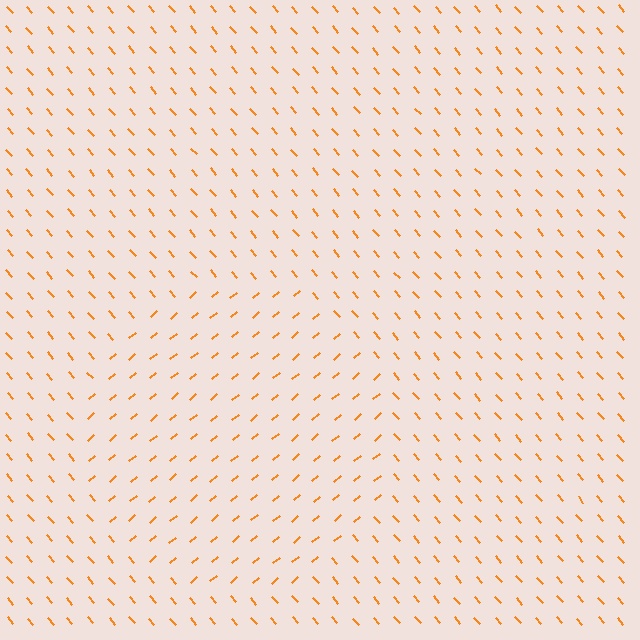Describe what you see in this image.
The image is filled with small orange line segments. A circle region in the image has lines oriented differently from the surrounding lines, creating a visible texture boundary.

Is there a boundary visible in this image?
Yes, there is a texture boundary formed by a change in line orientation.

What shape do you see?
I see a circle.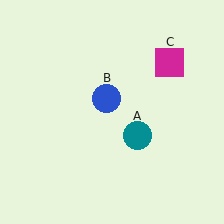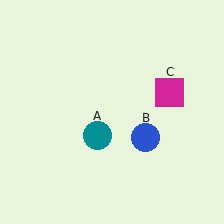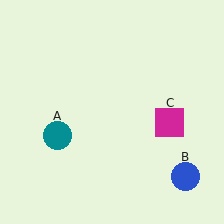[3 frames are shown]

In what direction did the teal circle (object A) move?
The teal circle (object A) moved left.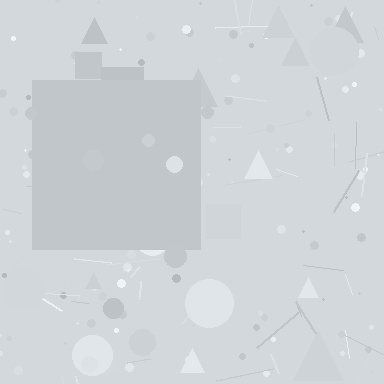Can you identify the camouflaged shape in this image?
The camouflaged shape is a square.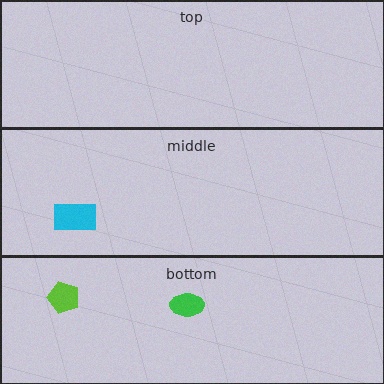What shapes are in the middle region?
The cyan rectangle.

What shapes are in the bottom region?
The green ellipse, the lime pentagon.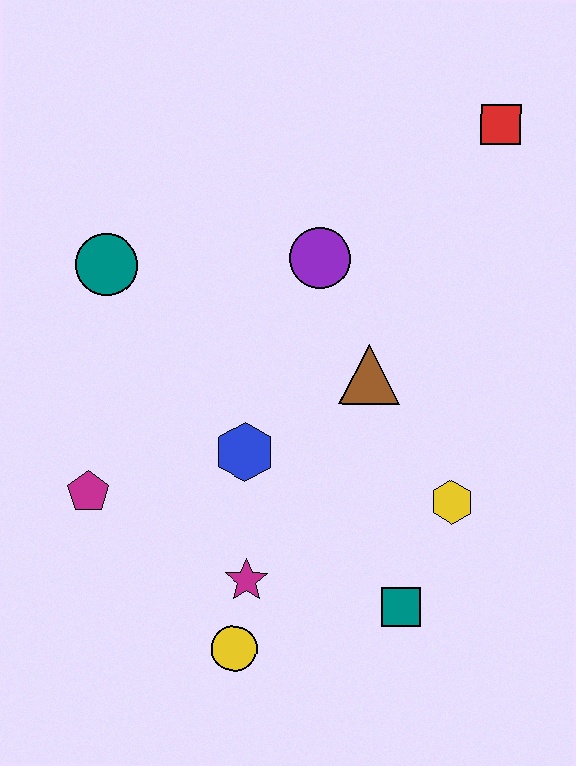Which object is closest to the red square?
The purple circle is closest to the red square.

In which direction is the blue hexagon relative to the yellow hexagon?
The blue hexagon is to the left of the yellow hexagon.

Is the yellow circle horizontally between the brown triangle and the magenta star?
No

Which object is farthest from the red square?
The yellow circle is farthest from the red square.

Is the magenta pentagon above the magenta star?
Yes